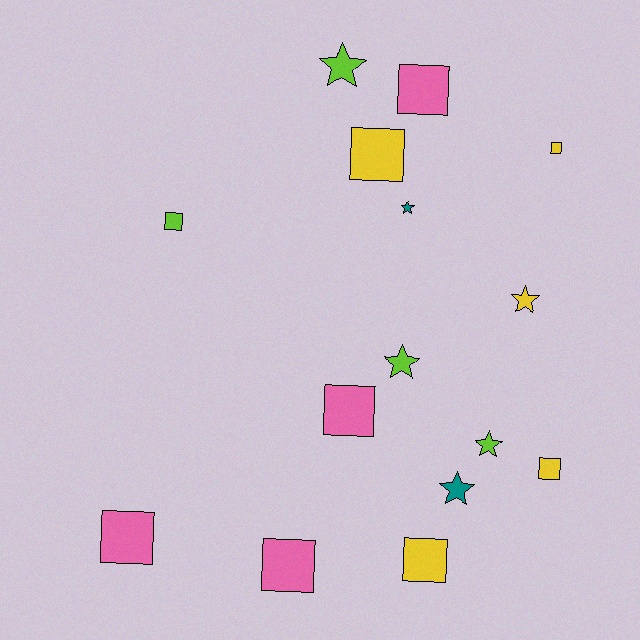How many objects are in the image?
There are 15 objects.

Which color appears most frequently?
Yellow, with 5 objects.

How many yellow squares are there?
There are 4 yellow squares.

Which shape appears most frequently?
Square, with 9 objects.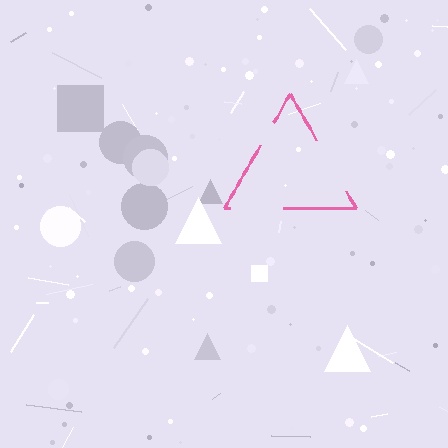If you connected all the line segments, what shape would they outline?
They would outline a triangle.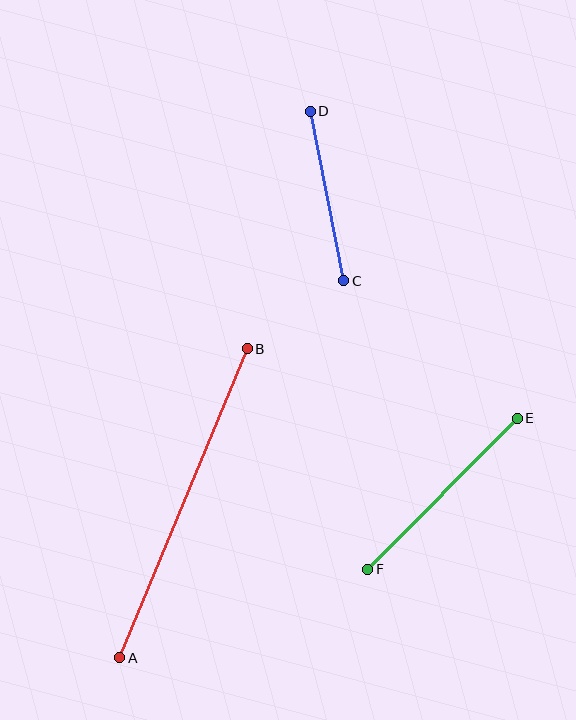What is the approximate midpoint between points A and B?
The midpoint is at approximately (184, 503) pixels.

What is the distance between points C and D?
The distance is approximately 173 pixels.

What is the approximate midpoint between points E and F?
The midpoint is at approximately (443, 494) pixels.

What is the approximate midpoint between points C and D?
The midpoint is at approximately (327, 196) pixels.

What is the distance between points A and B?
The distance is approximately 334 pixels.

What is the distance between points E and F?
The distance is approximately 213 pixels.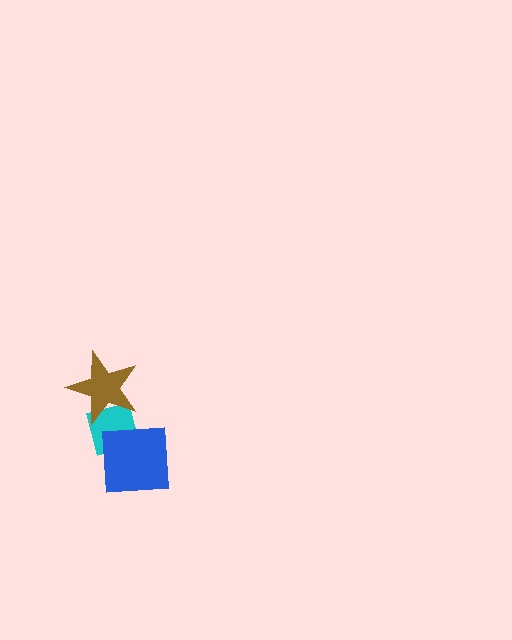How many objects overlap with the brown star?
1 object overlaps with the brown star.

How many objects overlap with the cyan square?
2 objects overlap with the cyan square.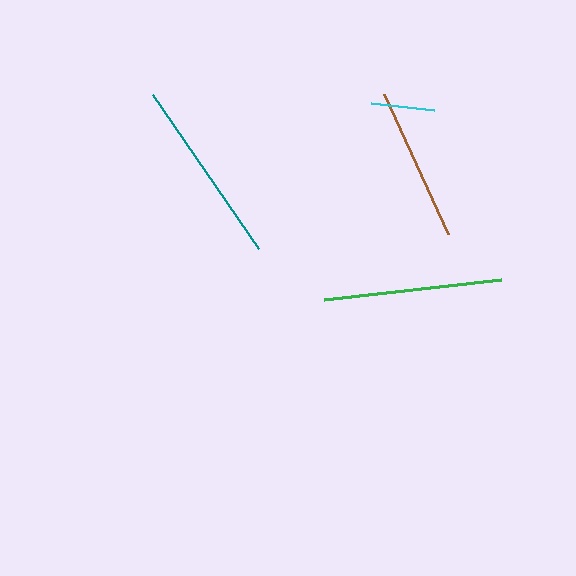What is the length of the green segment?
The green segment is approximately 178 pixels long.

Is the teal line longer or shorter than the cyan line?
The teal line is longer than the cyan line.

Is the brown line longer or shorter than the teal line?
The teal line is longer than the brown line.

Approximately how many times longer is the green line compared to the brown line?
The green line is approximately 1.2 times the length of the brown line.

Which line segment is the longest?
The teal line is the longest at approximately 187 pixels.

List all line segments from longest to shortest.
From longest to shortest: teal, green, brown, cyan.